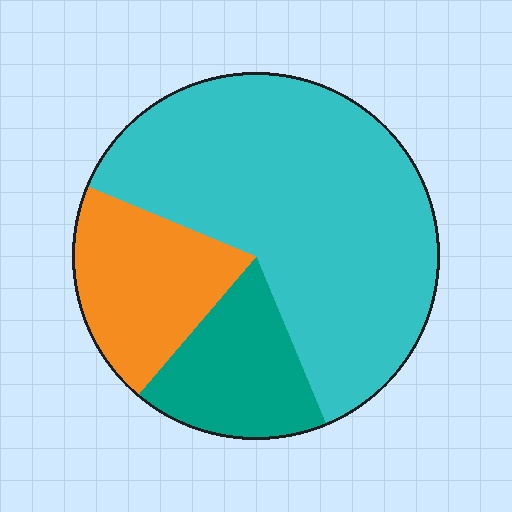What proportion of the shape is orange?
Orange takes up between a sixth and a third of the shape.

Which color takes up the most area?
Cyan, at roughly 60%.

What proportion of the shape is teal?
Teal covers about 15% of the shape.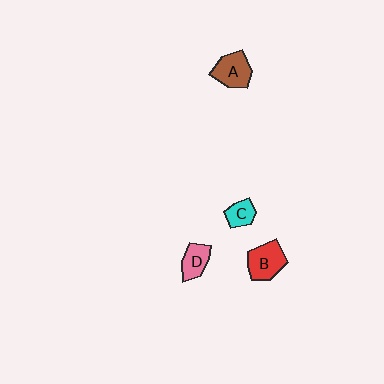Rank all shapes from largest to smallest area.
From largest to smallest: B (red), A (brown), D (pink), C (cyan).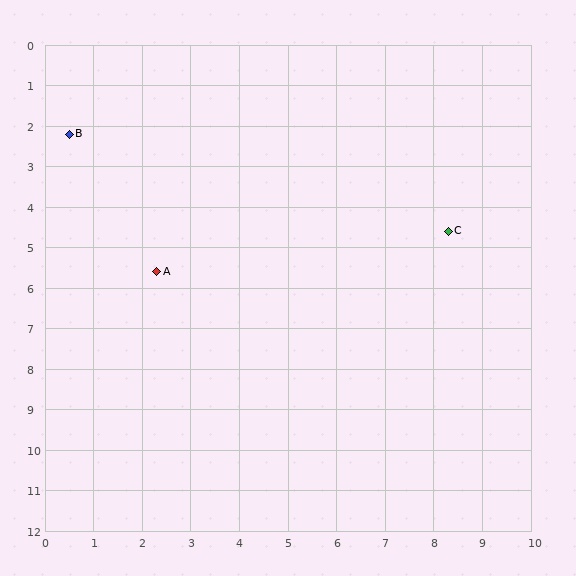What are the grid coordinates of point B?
Point B is at approximately (0.5, 2.2).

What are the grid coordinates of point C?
Point C is at approximately (8.3, 4.6).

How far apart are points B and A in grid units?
Points B and A are about 3.8 grid units apart.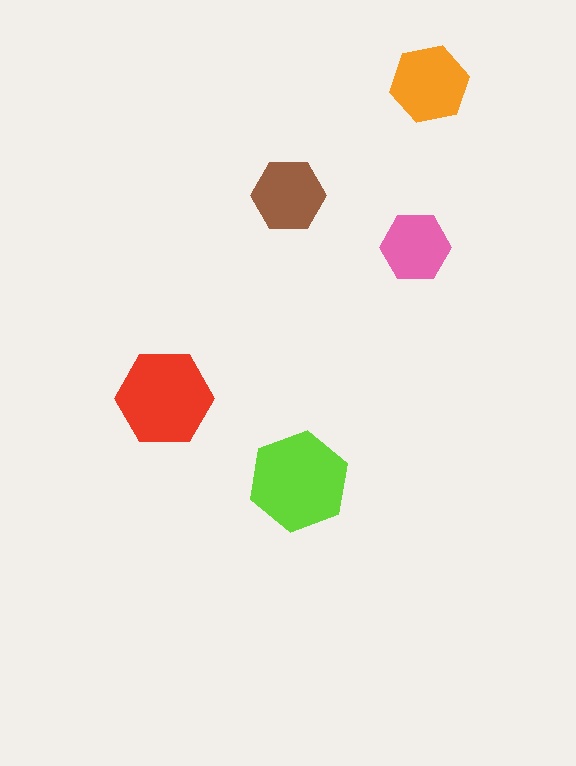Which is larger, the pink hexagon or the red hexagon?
The red one.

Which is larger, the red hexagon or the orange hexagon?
The red one.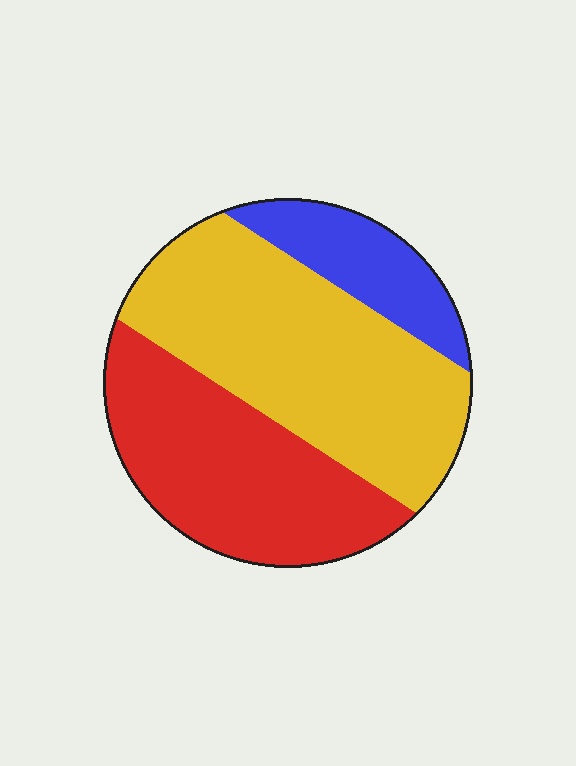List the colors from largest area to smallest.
From largest to smallest: yellow, red, blue.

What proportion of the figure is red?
Red covers around 35% of the figure.